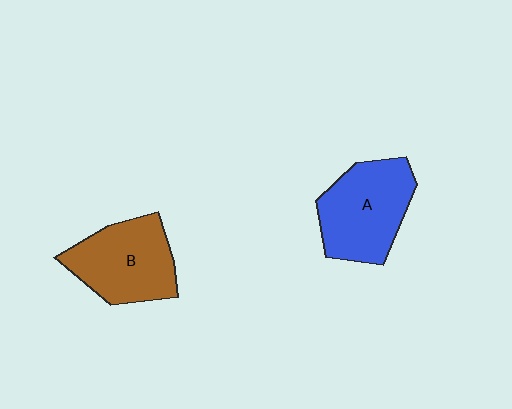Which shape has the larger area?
Shape A (blue).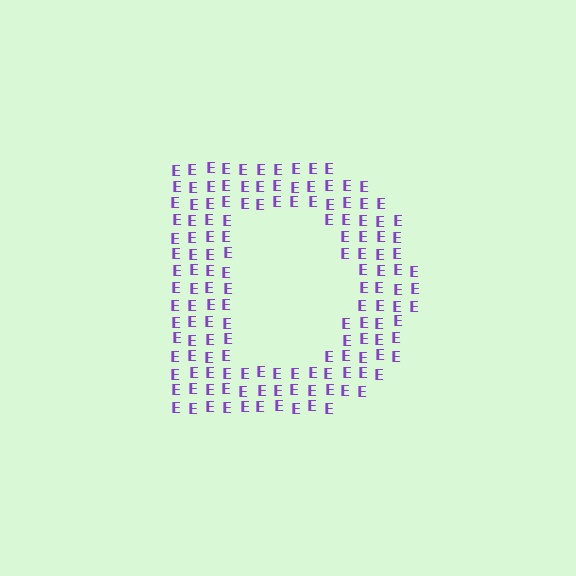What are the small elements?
The small elements are letter E's.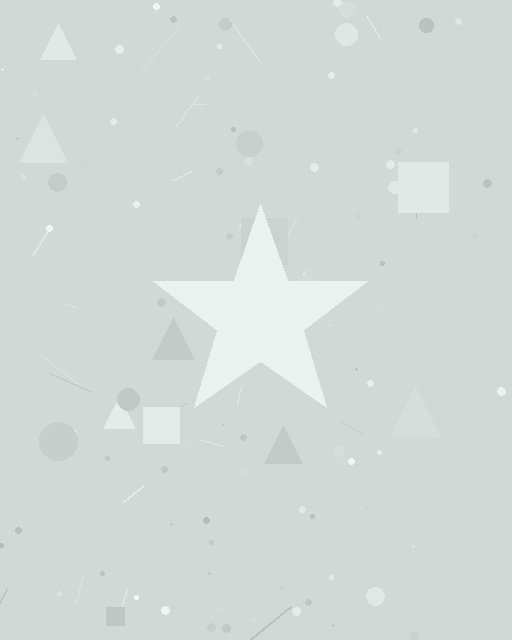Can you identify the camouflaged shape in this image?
The camouflaged shape is a star.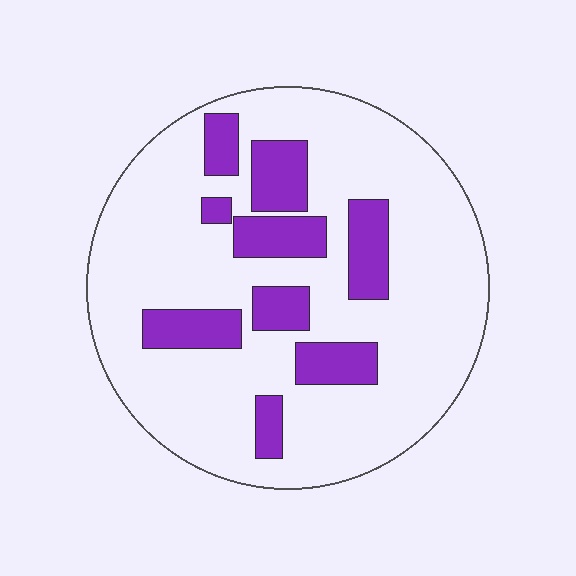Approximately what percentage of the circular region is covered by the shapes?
Approximately 20%.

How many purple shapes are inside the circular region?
9.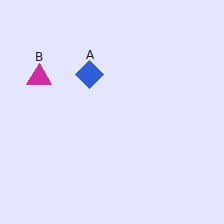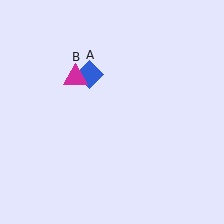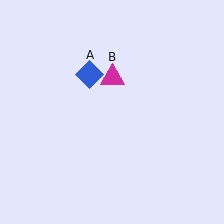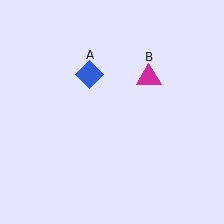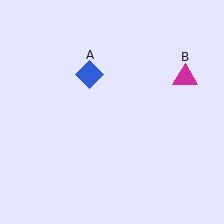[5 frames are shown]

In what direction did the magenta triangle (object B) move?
The magenta triangle (object B) moved right.